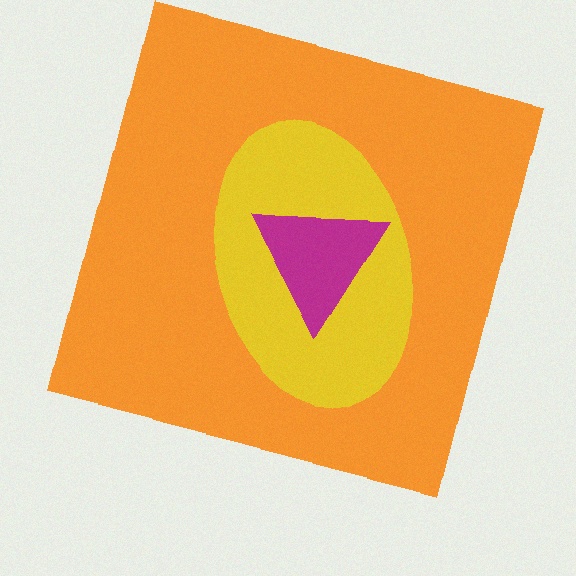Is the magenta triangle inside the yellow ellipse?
Yes.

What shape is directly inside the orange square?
The yellow ellipse.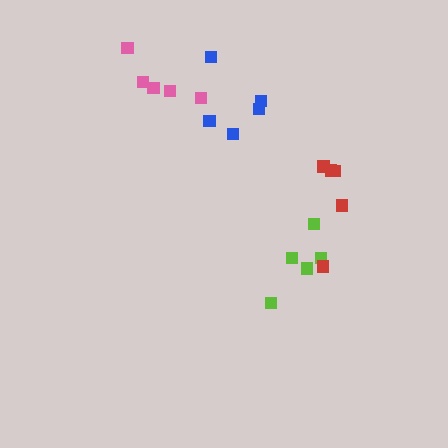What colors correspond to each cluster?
The clusters are colored: pink, blue, lime, red.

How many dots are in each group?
Group 1: 5 dots, Group 2: 5 dots, Group 3: 5 dots, Group 4: 5 dots (20 total).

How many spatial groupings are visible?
There are 4 spatial groupings.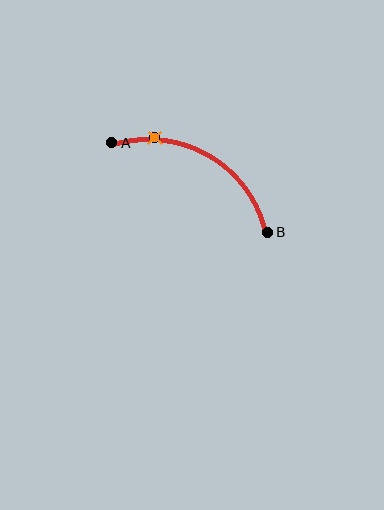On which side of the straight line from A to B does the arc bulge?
The arc bulges above the straight line connecting A and B.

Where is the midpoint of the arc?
The arc midpoint is the point on the curve farthest from the straight line joining A and B. It sits above that line.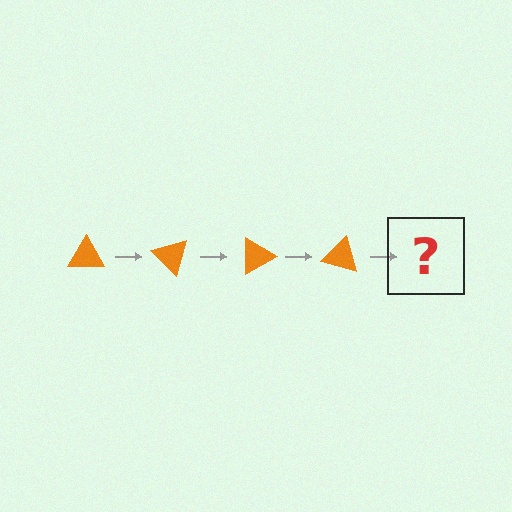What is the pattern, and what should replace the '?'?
The pattern is that the triangle rotates 45 degrees each step. The '?' should be an orange triangle rotated 180 degrees.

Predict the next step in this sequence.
The next step is an orange triangle rotated 180 degrees.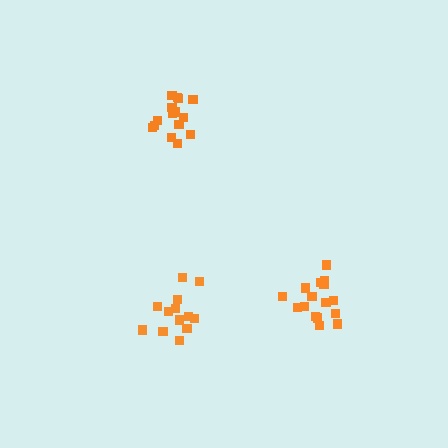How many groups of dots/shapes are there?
There are 3 groups.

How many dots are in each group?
Group 1: 16 dots, Group 2: 16 dots, Group 3: 13 dots (45 total).